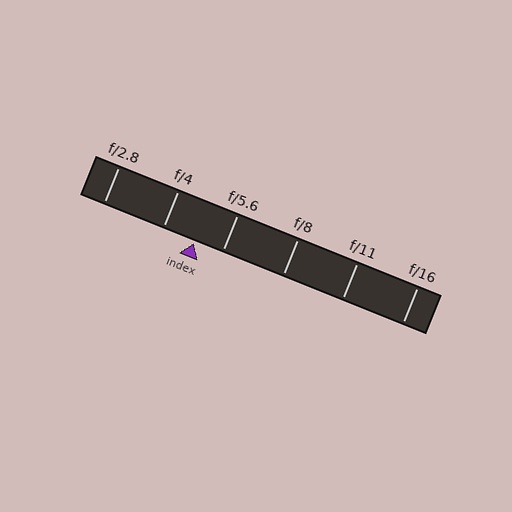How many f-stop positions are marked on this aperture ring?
There are 6 f-stop positions marked.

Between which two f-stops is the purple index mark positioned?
The index mark is between f/4 and f/5.6.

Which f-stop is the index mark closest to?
The index mark is closest to f/5.6.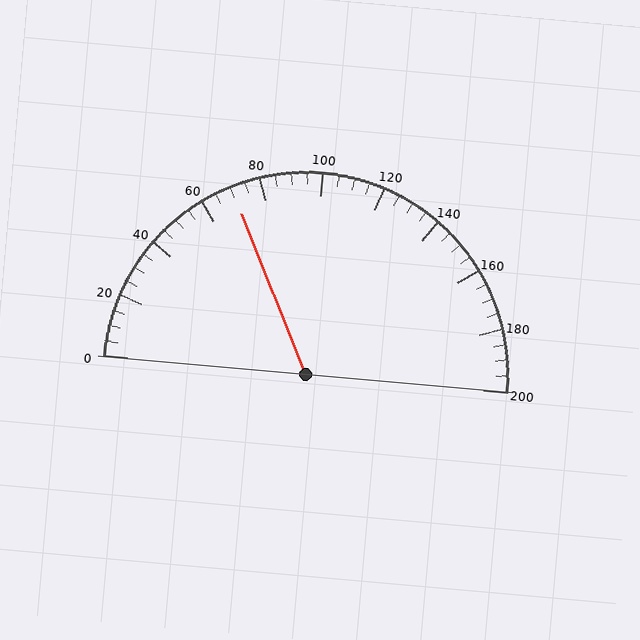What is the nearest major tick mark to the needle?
The nearest major tick mark is 80.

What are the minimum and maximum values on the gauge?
The gauge ranges from 0 to 200.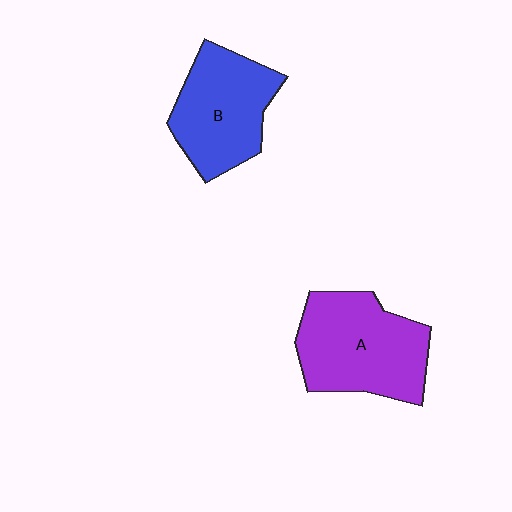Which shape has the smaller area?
Shape B (blue).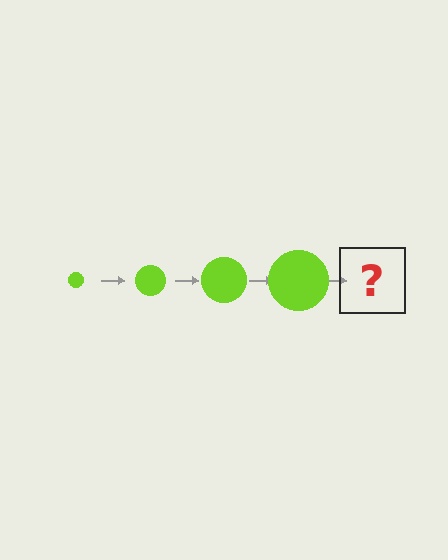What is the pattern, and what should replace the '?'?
The pattern is that the circle gets progressively larger each step. The '?' should be a lime circle, larger than the previous one.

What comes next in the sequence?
The next element should be a lime circle, larger than the previous one.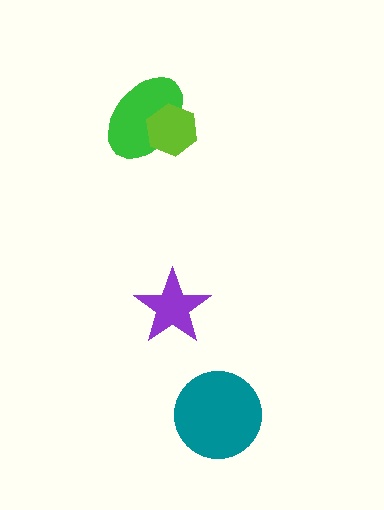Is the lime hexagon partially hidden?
No, no other shape covers it.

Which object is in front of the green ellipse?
The lime hexagon is in front of the green ellipse.